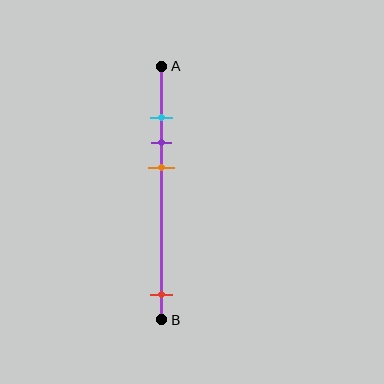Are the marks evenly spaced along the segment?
No, the marks are not evenly spaced.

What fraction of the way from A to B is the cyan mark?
The cyan mark is approximately 20% (0.2) of the way from A to B.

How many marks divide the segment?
There are 4 marks dividing the segment.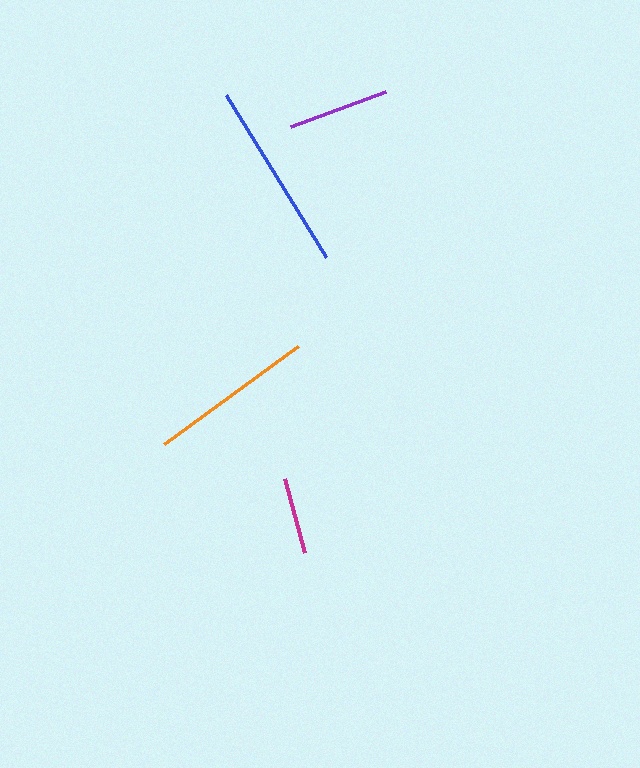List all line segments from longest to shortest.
From longest to shortest: blue, orange, purple, magenta.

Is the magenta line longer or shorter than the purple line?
The purple line is longer than the magenta line.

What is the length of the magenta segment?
The magenta segment is approximately 77 pixels long.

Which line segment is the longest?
The blue line is the longest at approximately 190 pixels.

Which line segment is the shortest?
The magenta line is the shortest at approximately 77 pixels.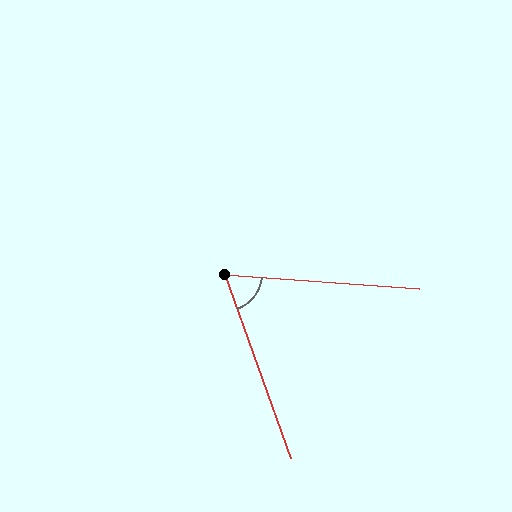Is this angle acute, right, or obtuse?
It is acute.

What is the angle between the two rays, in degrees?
Approximately 66 degrees.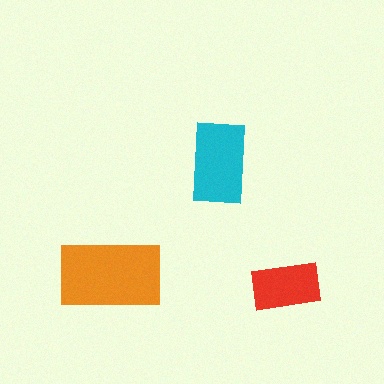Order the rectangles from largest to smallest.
the orange one, the cyan one, the red one.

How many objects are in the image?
There are 3 objects in the image.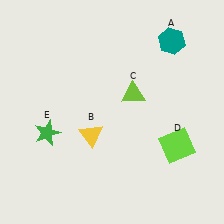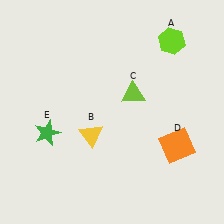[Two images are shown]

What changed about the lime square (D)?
In Image 1, D is lime. In Image 2, it changed to orange.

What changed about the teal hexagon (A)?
In Image 1, A is teal. In Image 2, it changed to lime.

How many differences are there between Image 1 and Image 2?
There are 2 differences between the two images.